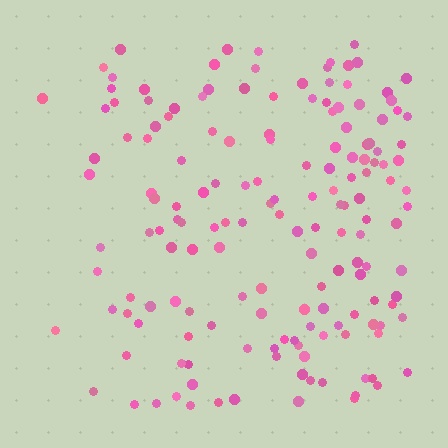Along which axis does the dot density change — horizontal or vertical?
Horizontal.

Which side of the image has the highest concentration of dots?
The right.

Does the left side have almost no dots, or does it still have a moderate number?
Still a moderate number, just noticeably fewer than the right.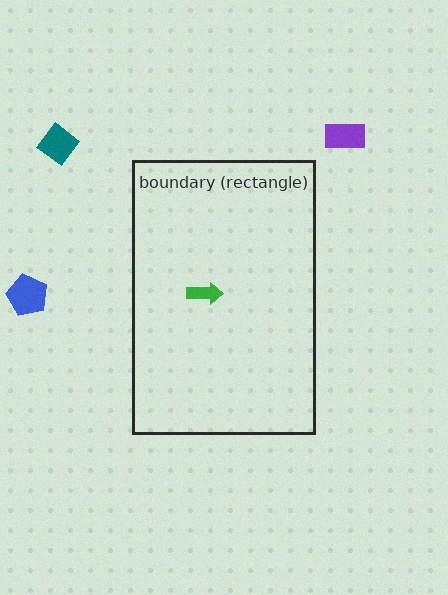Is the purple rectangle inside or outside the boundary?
Outside.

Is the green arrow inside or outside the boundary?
Inside.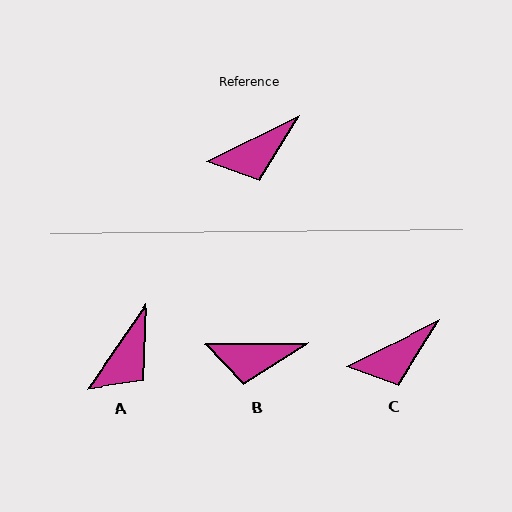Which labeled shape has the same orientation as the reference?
C.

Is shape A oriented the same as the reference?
No, it is off by about 29 degrees.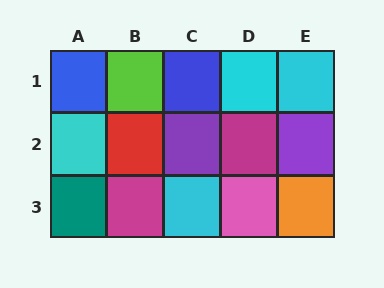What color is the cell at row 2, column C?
Purple.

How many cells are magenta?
2 cells are magenta.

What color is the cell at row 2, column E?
Purple.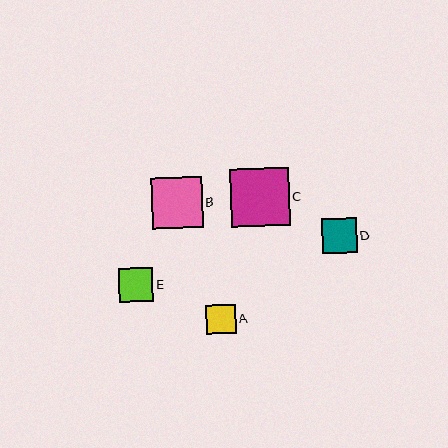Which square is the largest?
Square C is the largest with a size of approximately 58 pixels.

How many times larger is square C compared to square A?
Square C is approximately 2.0 times the size of square A.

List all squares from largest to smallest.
From largest to smallest: C, B, D, E, A.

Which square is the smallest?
Square A is the smallest with a size of approximately 30 pixels.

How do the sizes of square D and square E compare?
Square D and square E are approximately the same size.